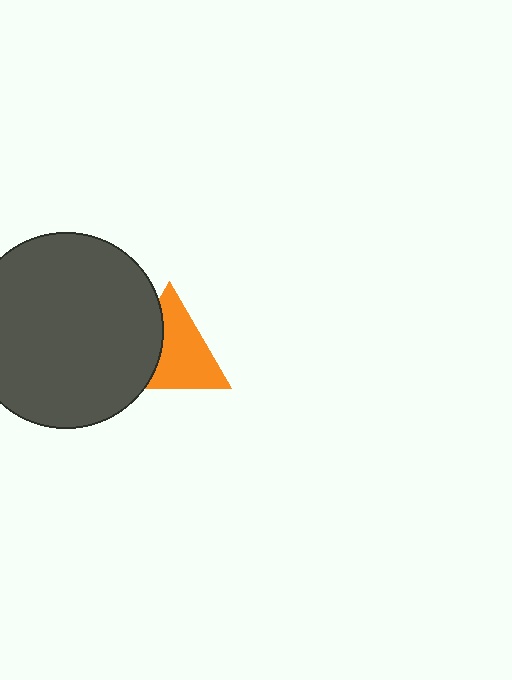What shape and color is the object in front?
The object in front is a dark gray circle.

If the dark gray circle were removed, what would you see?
You would see the complete orange triangle.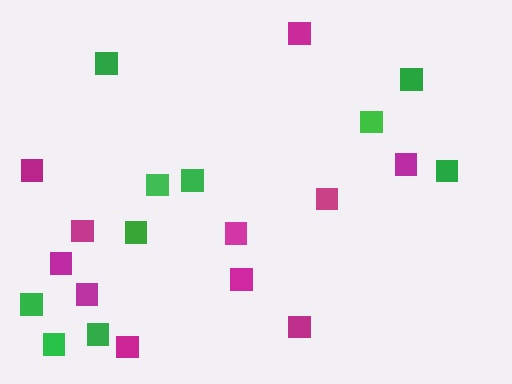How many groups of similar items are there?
There are 2 groups: one group of magenta squares (11) and one group of green squares (10).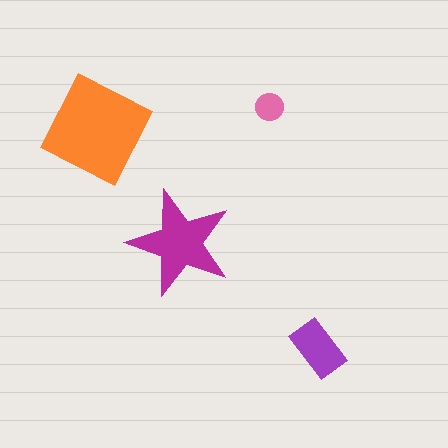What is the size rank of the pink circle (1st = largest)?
4th.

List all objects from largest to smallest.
The orange diamond, the magenta star, the purple rectangle, the pink circle.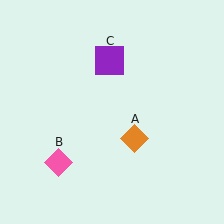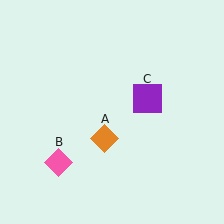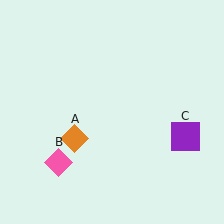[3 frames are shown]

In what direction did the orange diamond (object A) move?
The orange diamond (object A) moved left.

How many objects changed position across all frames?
2 objects changed position: orange diamond (object A), purple square (object C).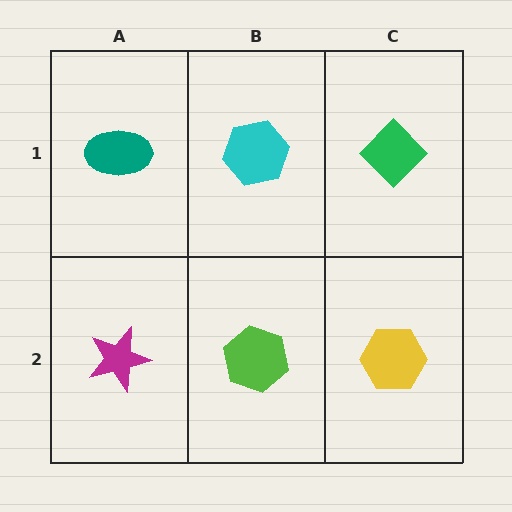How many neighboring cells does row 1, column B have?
3.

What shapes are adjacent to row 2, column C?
A green diamond (row 1, column C), a lime hexagon (row 2, column B).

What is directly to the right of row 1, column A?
A cyan hexagon.